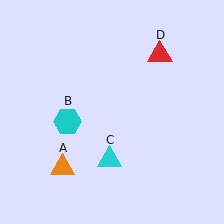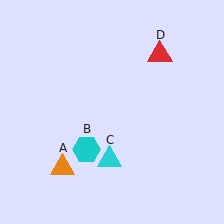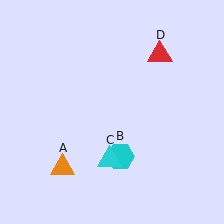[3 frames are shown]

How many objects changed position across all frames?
1 object changed position: cyan hexagon (object B).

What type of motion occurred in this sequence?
The cyan hexagon (object B) rotated counterclockwise around the center of the scene.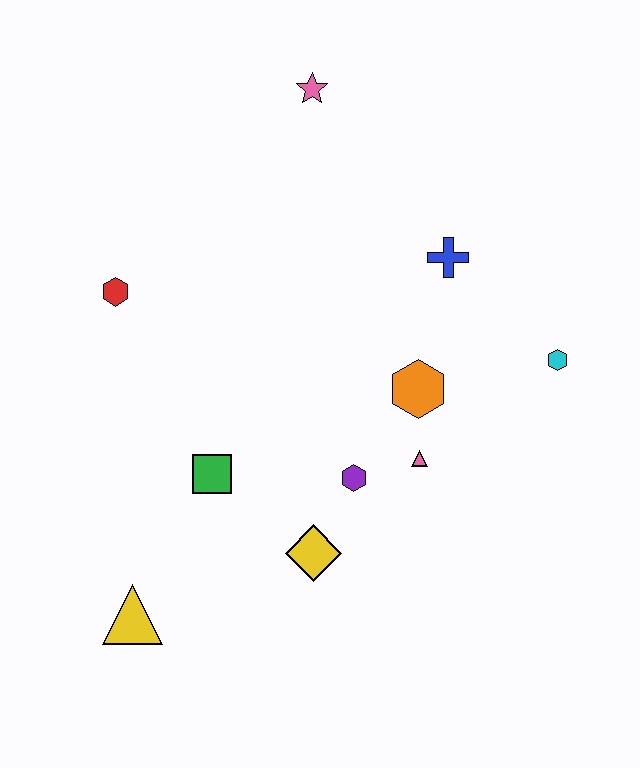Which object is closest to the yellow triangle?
The green square is closest to the yellow triangle.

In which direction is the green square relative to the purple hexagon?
The green square is to the left of the purple hexagon.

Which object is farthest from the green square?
The pink star is farthest from the green square.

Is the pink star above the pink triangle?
Yes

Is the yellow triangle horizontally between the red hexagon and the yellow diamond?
Yes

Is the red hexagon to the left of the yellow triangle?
Yes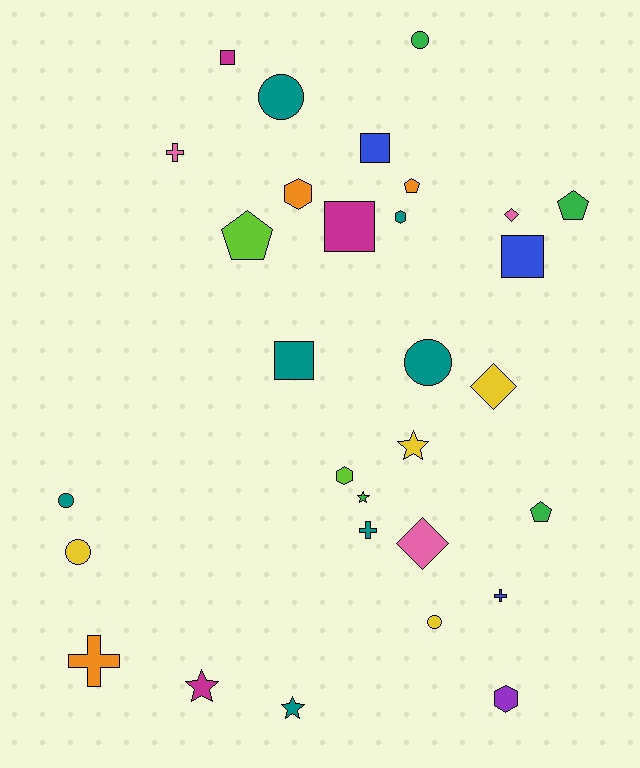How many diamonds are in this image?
There are 3 diamonds.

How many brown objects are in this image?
There are no brown objects.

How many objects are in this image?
There are 30 objects.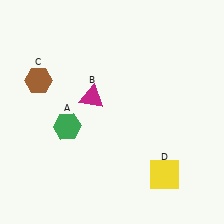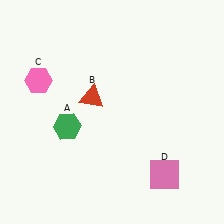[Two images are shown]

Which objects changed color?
B changed from magenta to red. C changed from brown to pink. D changed from yellow to pink.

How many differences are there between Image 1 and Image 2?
There are 3 differences between the two images.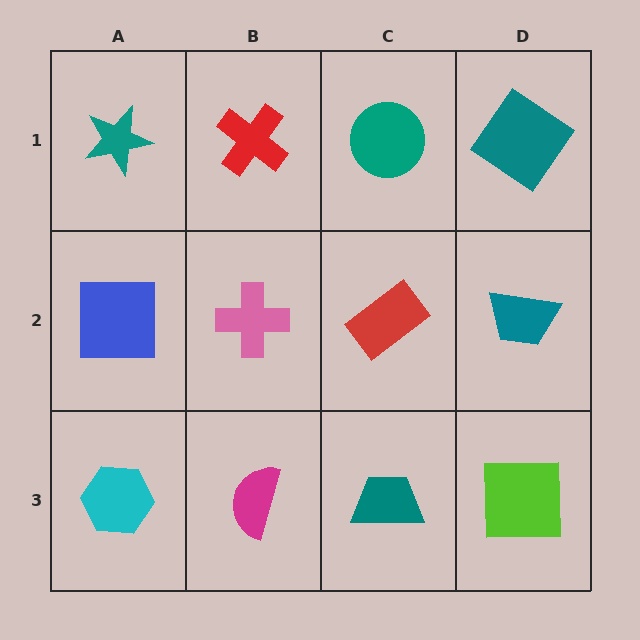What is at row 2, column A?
A blue square.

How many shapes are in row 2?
4 shapes.